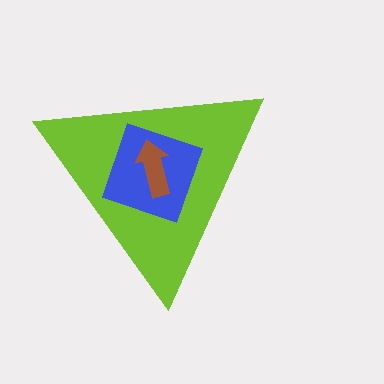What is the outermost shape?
The lime triangle.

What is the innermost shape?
The brown arrow.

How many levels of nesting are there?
3.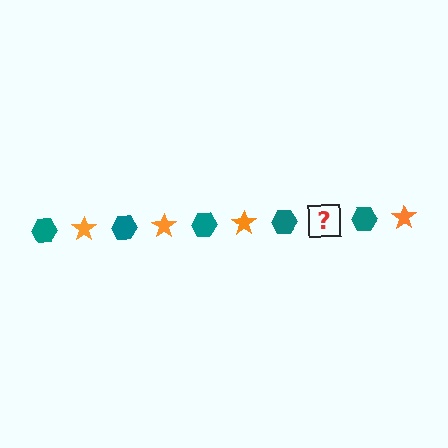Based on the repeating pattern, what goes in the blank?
The blank should be an orange star.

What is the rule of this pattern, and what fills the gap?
The rule is that the pattern alternates between teal hexagon and orange star. The gap should be filled with an orange star.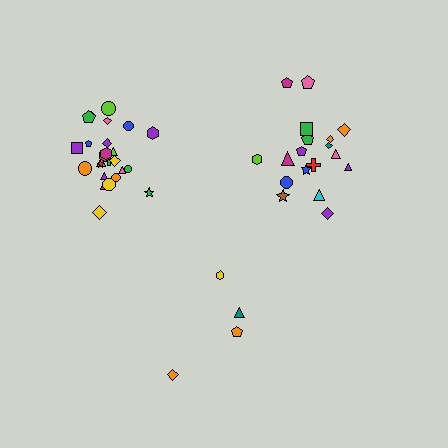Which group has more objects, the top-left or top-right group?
The top-left group.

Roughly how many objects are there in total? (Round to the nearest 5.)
Roughly 45 objects in total.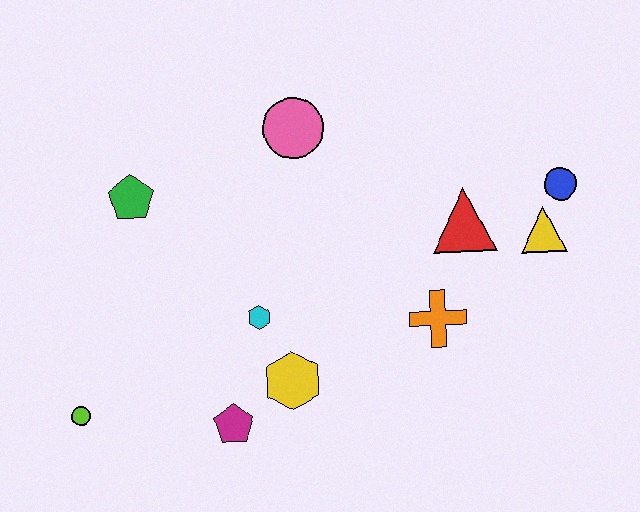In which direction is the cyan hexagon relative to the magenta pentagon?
The cyan hexagon is above the magenta pentagon.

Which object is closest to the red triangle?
The yellow triangle is closest to the red triangle.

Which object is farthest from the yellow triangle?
The lime circle is farthest from the yellow triangle.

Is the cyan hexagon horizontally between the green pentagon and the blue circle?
Yes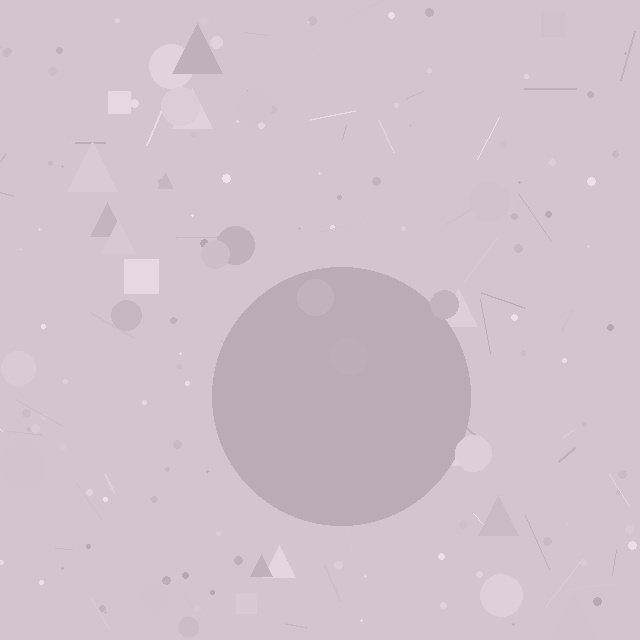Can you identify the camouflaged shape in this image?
The camouflaged shape is a circle.